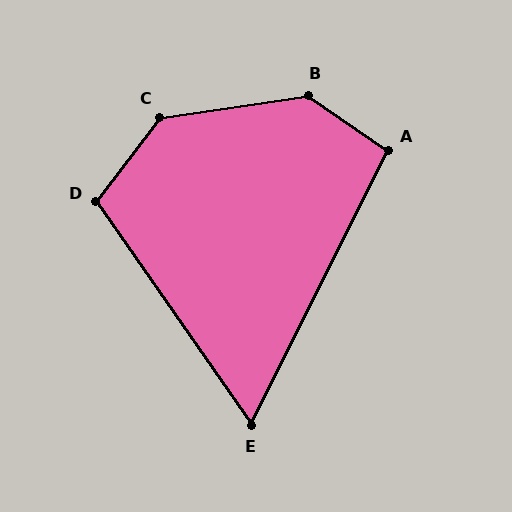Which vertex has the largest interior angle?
B, at approximately 137 degrees.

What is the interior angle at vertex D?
Approximately 108 degrees (obtuse).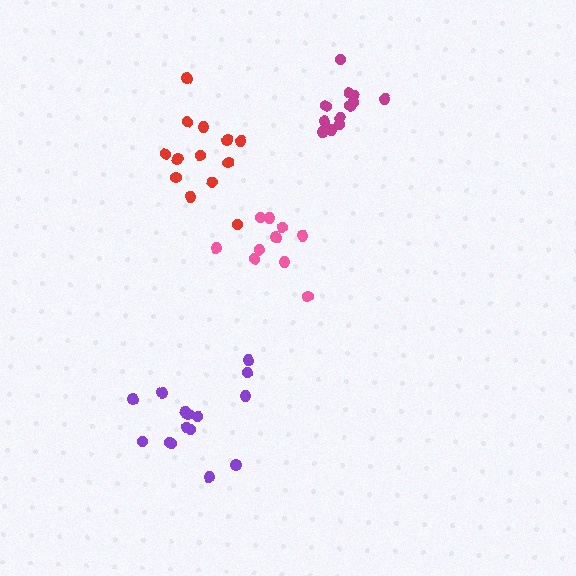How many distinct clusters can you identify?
There are 4 distinct clusters.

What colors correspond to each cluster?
The clusters are colored: pink, magenta, purple, red.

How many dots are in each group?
Group 1: 10 dots, Group 2: 12 dots, Group 3: 15 dots, Group 4: 13 dots (50 total).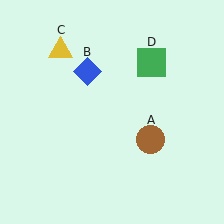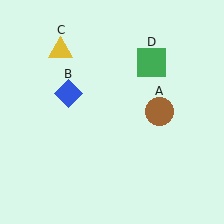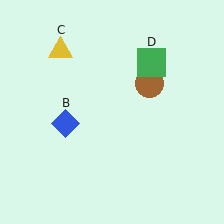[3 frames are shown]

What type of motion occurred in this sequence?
The brown circle (object A), blue diamond (object B) rotated counterclockwise around the center of the scene.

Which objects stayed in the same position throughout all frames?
Yellow triangle (object C) and green square (object D) remained stationary.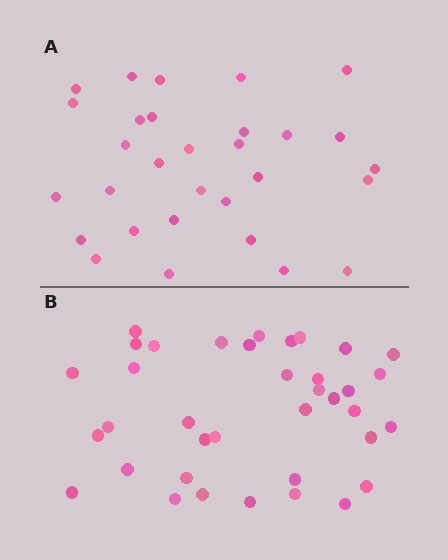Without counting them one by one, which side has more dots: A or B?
Region B (the bottom region) has more dots.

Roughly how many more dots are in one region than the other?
Region B has roughly 8 or so more dots than region A.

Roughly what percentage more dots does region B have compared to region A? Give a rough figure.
About 25% more.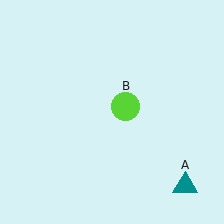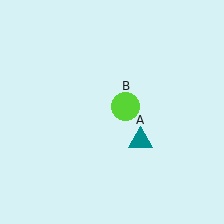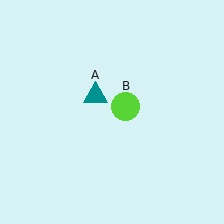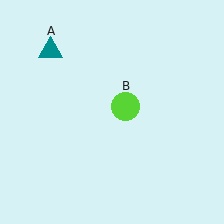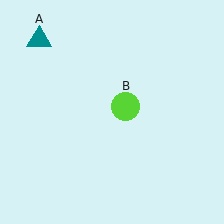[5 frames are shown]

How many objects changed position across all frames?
1 object changed position: teal triangle (object A).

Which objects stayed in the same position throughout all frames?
Lime circle (object B) remained stationary.